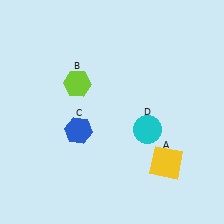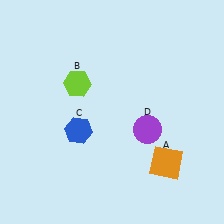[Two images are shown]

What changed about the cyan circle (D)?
In Image 1, D is cyan. In Image 2, it changed to purple.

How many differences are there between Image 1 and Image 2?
There are 2 differences between the two images.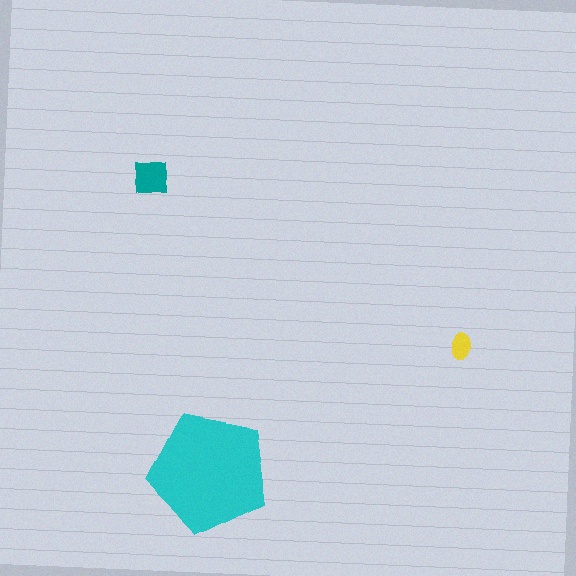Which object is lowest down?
The cyan pentagon is bottommost.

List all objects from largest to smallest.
The cyan pentagon, the teal square, the yellow ellipse.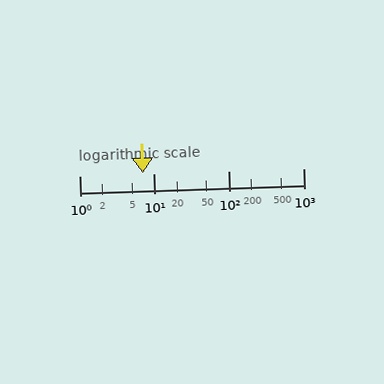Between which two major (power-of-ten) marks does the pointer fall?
The pointer is between 1 and 10.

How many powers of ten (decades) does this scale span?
The scale spans 3 decades, from 1 to 1000.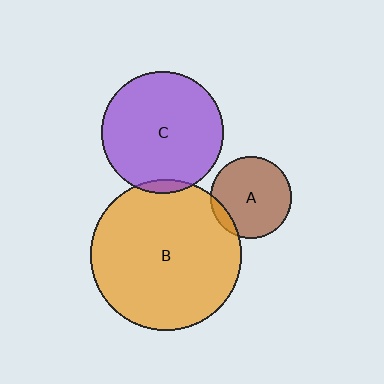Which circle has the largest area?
Circle B (orange).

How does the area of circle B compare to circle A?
Approximately 3.4 times.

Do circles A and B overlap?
Yes.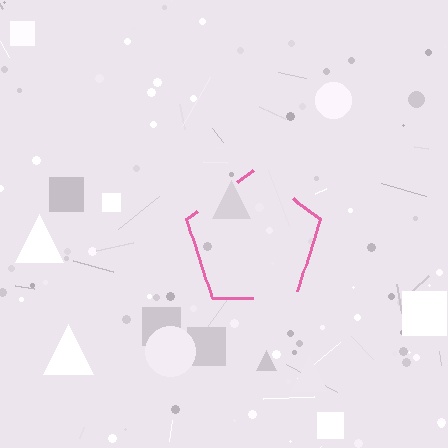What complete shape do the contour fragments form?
The contour fragments form a pentagon.